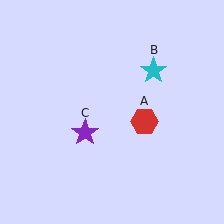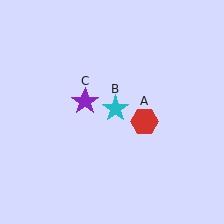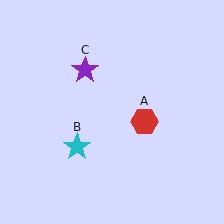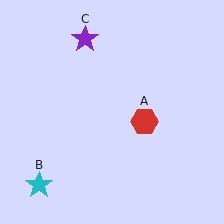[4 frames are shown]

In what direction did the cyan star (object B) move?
The cyan star (object B) moved down and to the left.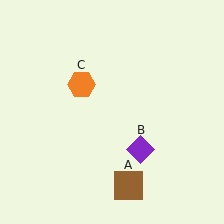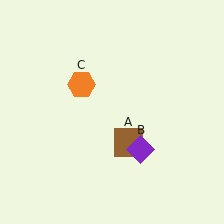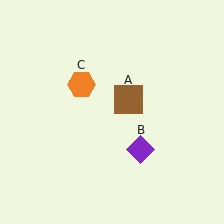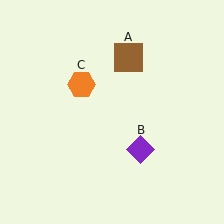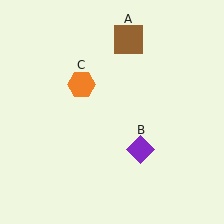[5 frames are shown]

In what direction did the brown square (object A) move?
The brown square (object A) moved up.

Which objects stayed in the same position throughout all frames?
Purple diamond (object B) and orange hexagon (object C) remained stationary.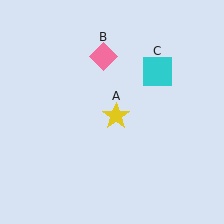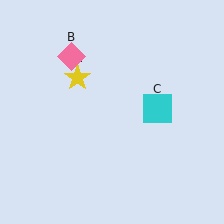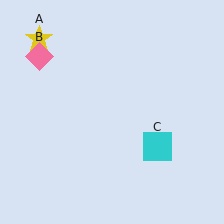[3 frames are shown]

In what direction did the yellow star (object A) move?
The yellow star (object A) moved up and to the left.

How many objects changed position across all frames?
3 objects changed position: yellow star (object A), pink diamond (object B), cyan square (object C).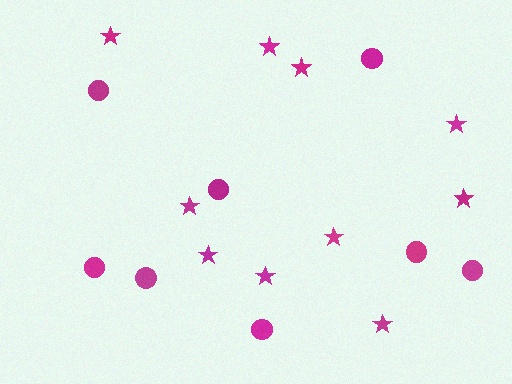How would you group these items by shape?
There are 2 groups: one group of circles (8) and one group of stars (10).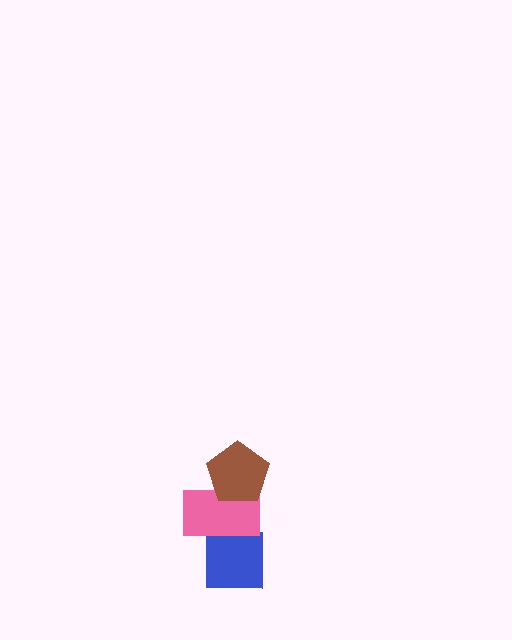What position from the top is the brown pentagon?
The brown pentagon is 1st from the top.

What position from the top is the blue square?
The blue square is 3rd from the top.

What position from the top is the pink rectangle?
The pink rectangle is 2nd from the top.